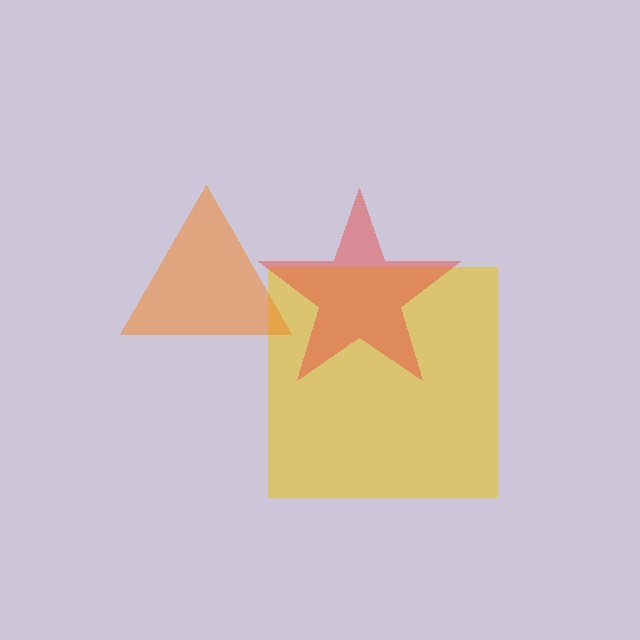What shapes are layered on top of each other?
The layered shapes are: a yellow square, an orange triangle, a red star.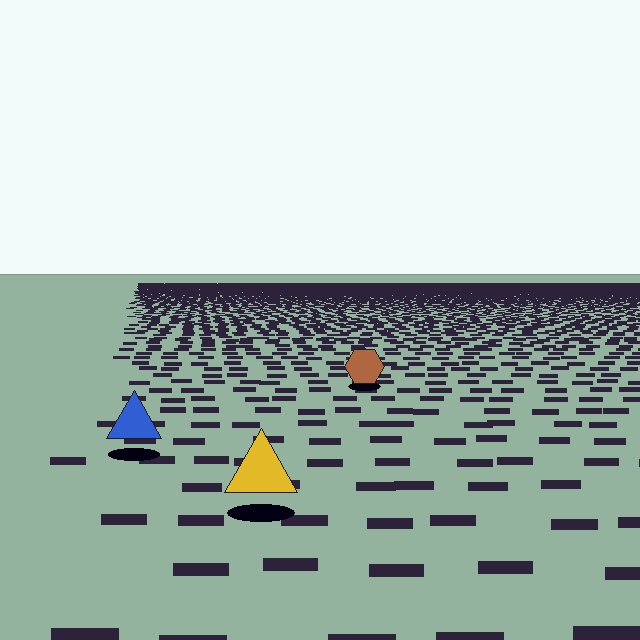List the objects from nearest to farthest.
From nearest to farthest: the yellow triangle, the blue triangle, the brown hexagon.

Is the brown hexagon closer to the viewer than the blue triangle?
No. The blue triangle is closer — you can tell from the texture gradient: the ground texture is coarser near it.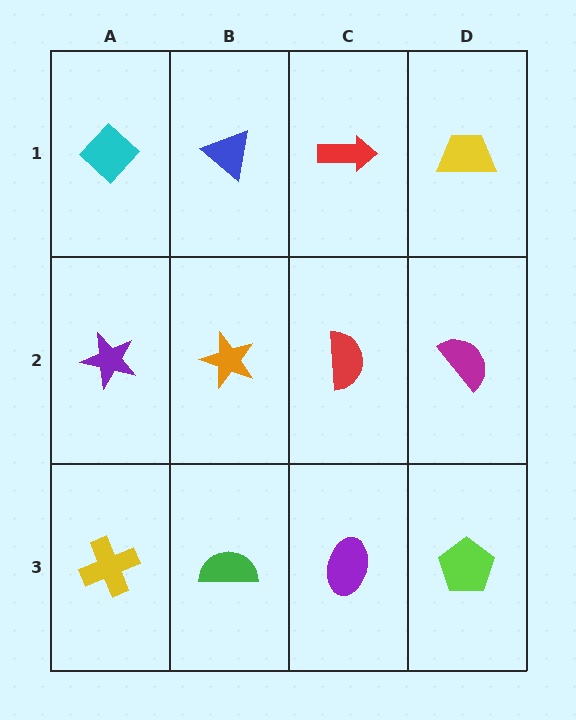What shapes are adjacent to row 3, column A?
A purple star (row 2, column A), a green semicircle (row 3, column B).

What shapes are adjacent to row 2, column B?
A blue triangle (row 1, column B), a green semicircle (row 3, column B), a purple star (row 2, column A), a red semicircle (row 2, column C).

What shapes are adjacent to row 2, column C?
A red arrow (row 1, column C), a purple ellipse (row 3, column C), an orange star (row 2, column B), a magenta semicircle (row 2, column D).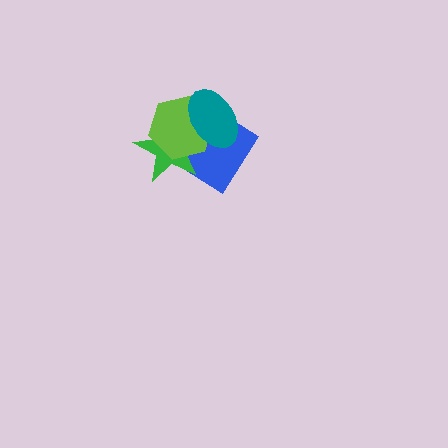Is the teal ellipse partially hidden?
No, no other shape covers it.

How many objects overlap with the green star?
3 objects overlap with the green star.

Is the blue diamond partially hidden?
Yes, it is partially covered by another shape.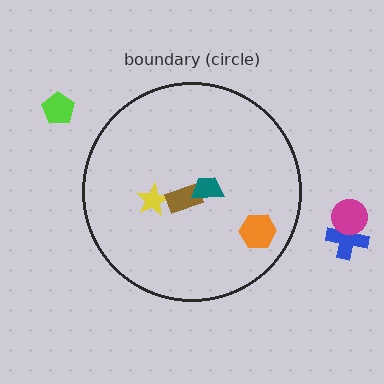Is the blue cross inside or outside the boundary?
Outside.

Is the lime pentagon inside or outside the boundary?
Outside.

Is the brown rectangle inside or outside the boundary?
Inside.